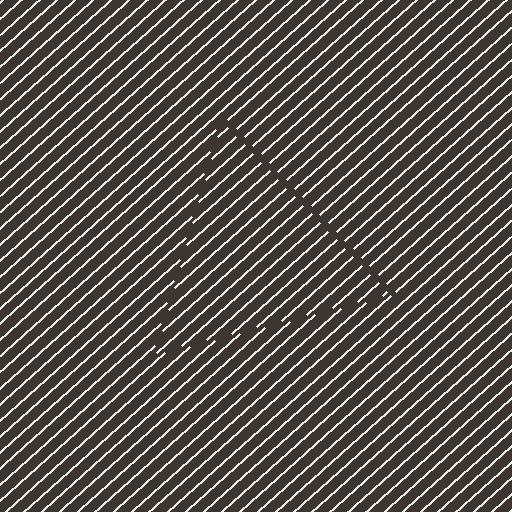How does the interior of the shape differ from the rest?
The interior of the shape contains the same grating, shifted by half a period — the contour is defined by the phase discontinuity where line-ends from the inner and outer gratings abut.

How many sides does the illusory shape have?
3 sides — the line-ends trace a triangle.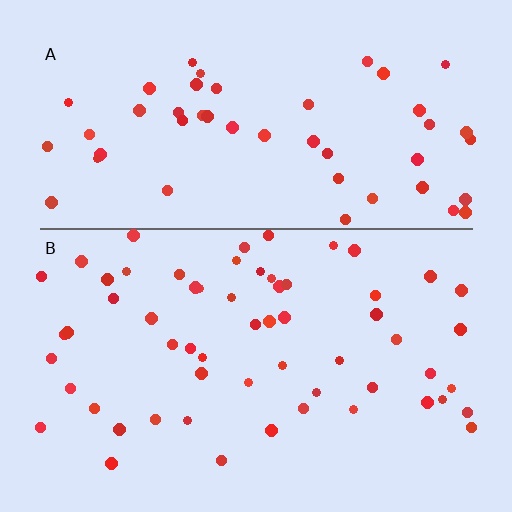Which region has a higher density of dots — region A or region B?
B (the bottom).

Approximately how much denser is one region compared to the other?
Approximately 1.2× — region B over region A.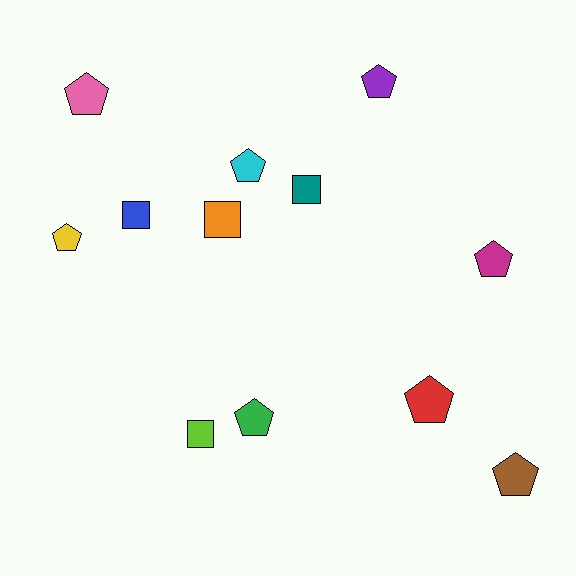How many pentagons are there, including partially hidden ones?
There are 8 pentagons.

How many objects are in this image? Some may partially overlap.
There are 12 objects.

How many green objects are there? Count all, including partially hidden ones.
There is 1 green object.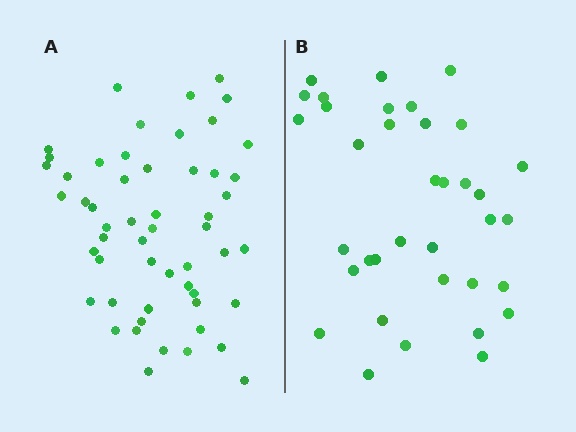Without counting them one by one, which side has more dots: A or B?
Region A (the left region) has more dots.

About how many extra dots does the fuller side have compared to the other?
Region A has approximately 20 more dots than region B.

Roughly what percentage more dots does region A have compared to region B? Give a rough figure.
About 50% more.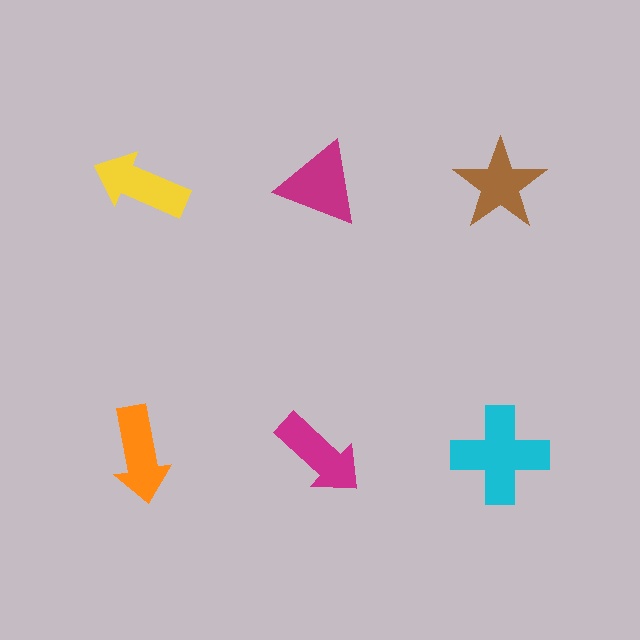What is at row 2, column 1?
An orange arrow.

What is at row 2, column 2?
A magenta arrow.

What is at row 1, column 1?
A yellow arrow.